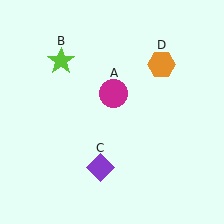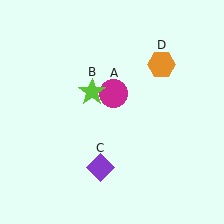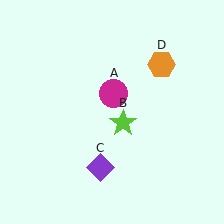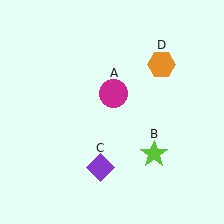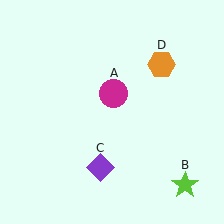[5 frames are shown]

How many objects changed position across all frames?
1 object changed position: lime star (object B).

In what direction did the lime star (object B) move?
The lime star (object B) moved down and to the right.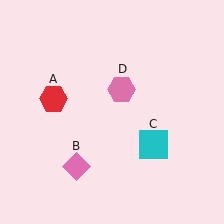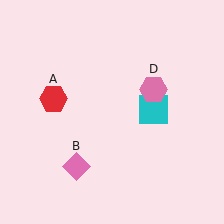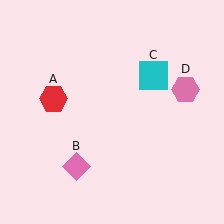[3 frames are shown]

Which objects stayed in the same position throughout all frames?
Red hexagon (object A) and pink diamond (object B) remained stationary.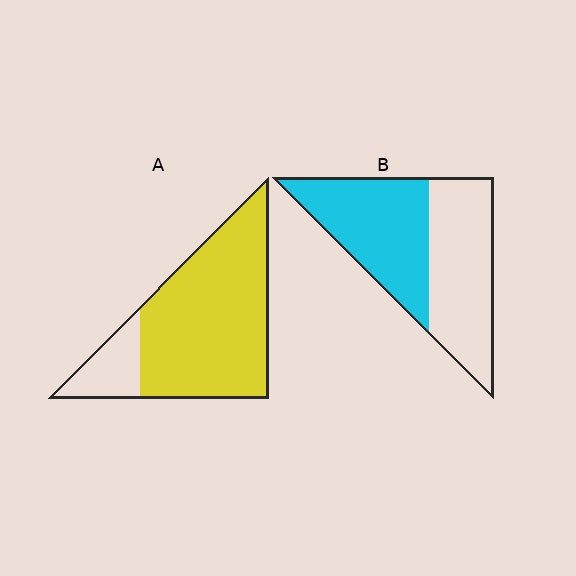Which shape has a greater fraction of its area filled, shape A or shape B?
Shape A.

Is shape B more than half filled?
Roughly half.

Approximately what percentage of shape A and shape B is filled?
A is approximately 85% and B is approximately 50%.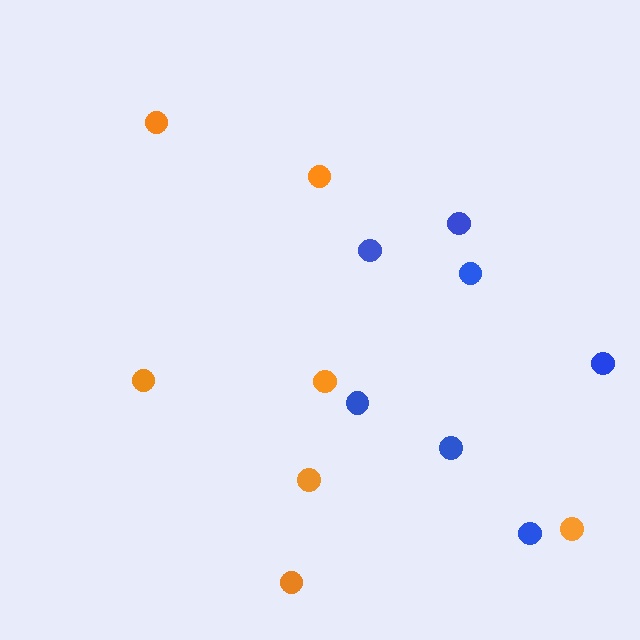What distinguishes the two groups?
There are 2 groups: one group of blue circles (7) and one group of orange circles (7).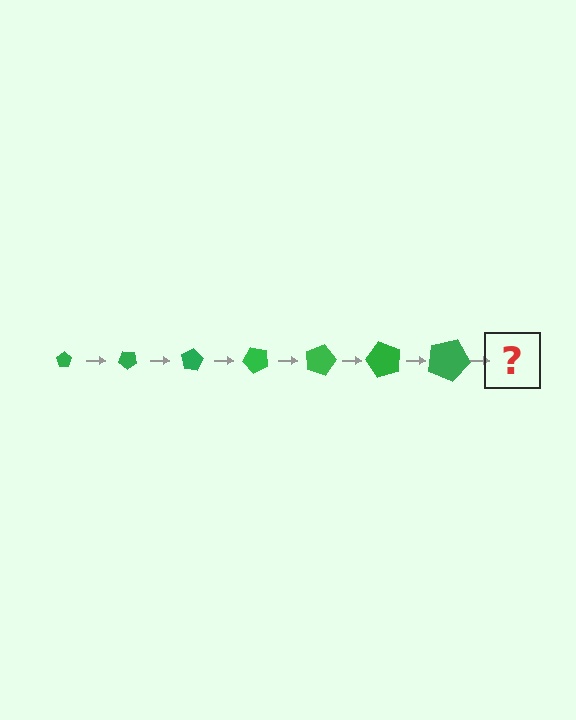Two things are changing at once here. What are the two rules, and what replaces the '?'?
The two rules are that the pentagon grows larger each step and it rotates 40 degrees each step. The '?' should be a pentagon, larger than the previous one and rotated 280 degrees from the start.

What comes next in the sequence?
The next element should be a pentagon, larger than the previous one and rotated 280 degrees from the start.